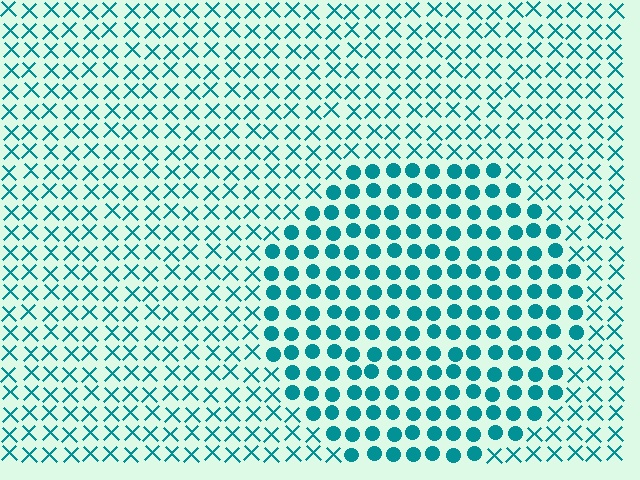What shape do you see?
I see a circle.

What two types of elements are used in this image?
The image uses circles inside the circle region and X marks outside it.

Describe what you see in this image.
The image is filled with small teal elements arranged in a uniform grid. A circle-shaped region contains circles, while the surrounding area contains X marks. The boundary is defined purely by the change in element shape.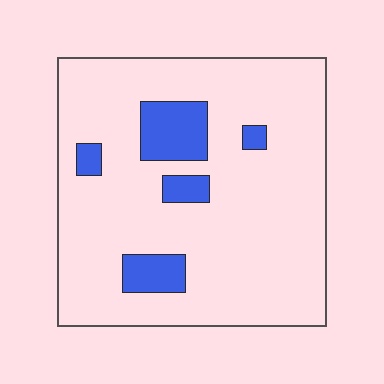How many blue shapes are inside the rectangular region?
5.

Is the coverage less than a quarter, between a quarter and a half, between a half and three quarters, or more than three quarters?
Less than a quarter.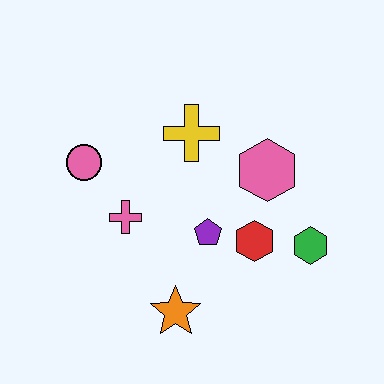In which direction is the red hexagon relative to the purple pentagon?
The red hexagon is to the right of the purple pentagon.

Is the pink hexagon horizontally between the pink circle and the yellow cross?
No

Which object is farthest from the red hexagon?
The pink circle is farthest from the red hexagon.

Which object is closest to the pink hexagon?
The red hexagon is closest to the pink hexagon.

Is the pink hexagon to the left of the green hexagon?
Yes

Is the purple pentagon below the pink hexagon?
Yes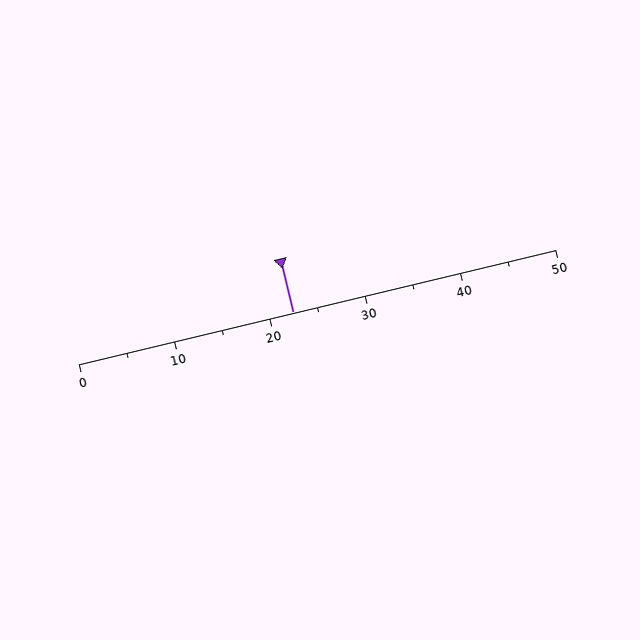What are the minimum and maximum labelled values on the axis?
The axis runs from 0 to 50.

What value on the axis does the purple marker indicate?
The marker indicates approximately 22.5.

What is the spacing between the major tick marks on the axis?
The major ticks are spaced 10 apart.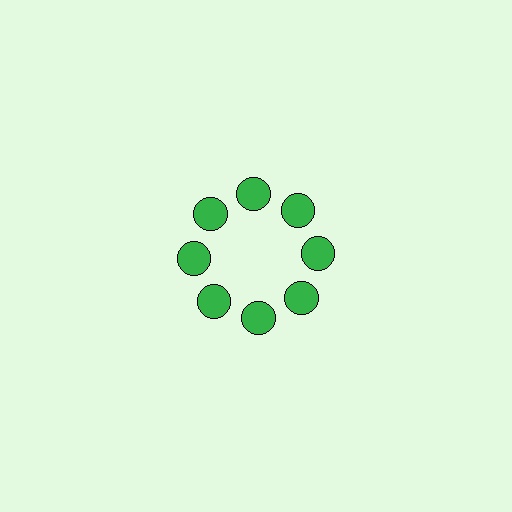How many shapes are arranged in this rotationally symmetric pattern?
There are 8 shapes, arranged in 8 groups of 1.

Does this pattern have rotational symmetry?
Yes, this pattern has 8-fold rotational symmetry. It looks the same after rotating 45 degrees around the center.